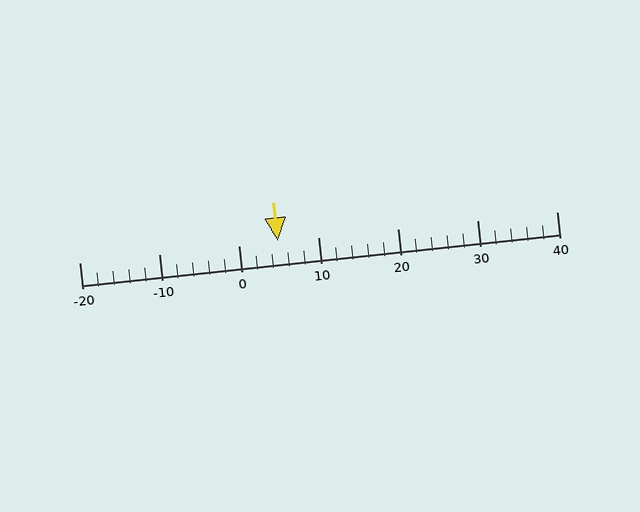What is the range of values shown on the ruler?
The ruler shows values from -20 to 40.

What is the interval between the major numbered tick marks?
The major tick marks are spaced 10 units apart.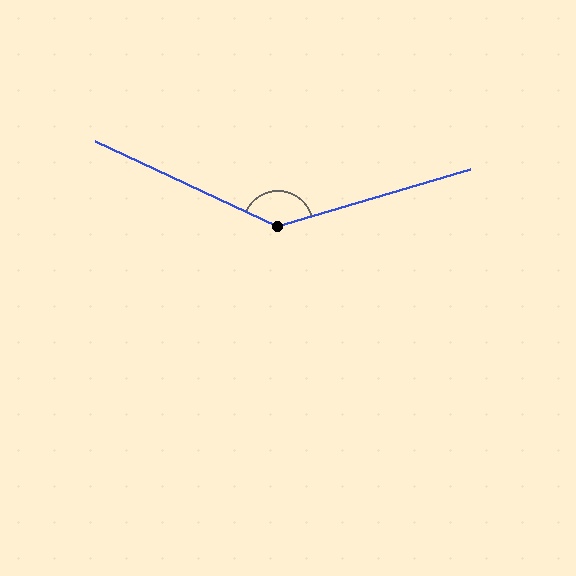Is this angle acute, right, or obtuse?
It is obtuse.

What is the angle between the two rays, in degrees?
Approximately 138 degrees.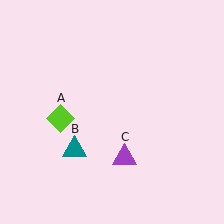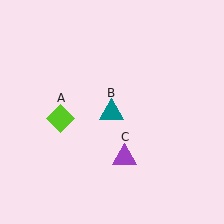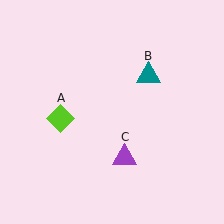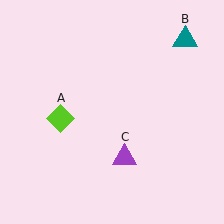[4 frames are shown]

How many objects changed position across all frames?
1 object changed position: teal triangle (object B).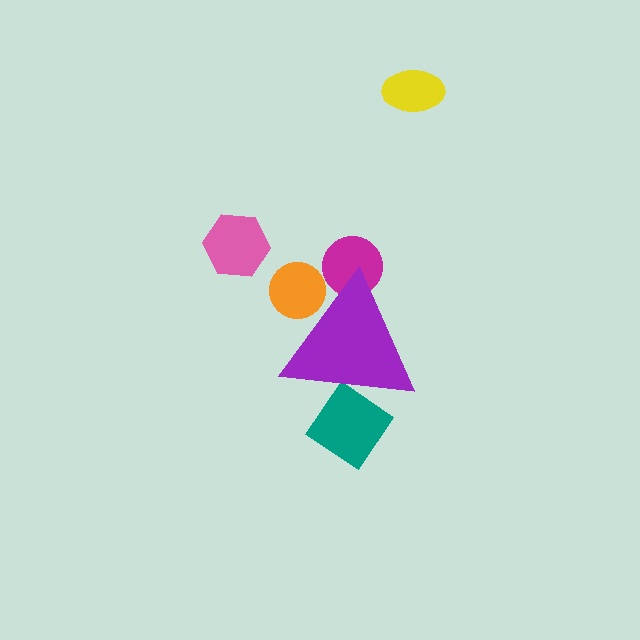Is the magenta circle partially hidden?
Yes, the magenta circle is partially hidden behind the purple triangle.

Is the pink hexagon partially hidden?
No, the pink hexagon is fully visible.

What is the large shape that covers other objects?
A purple triangle.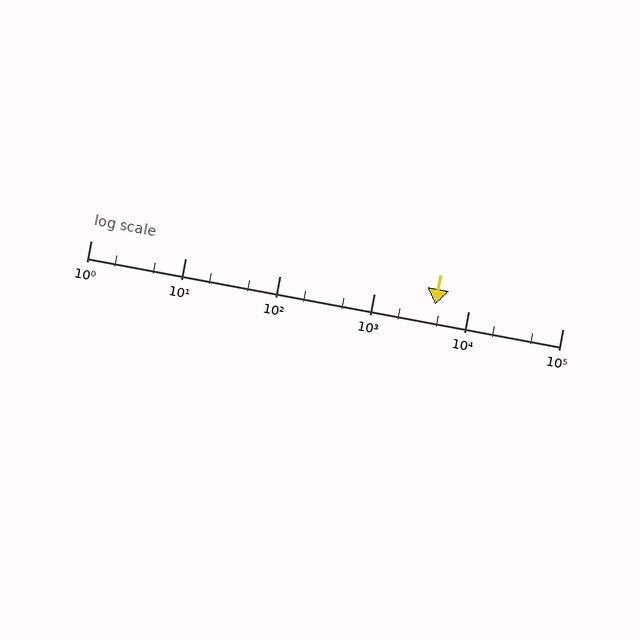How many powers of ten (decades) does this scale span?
The scale spans 5 decades, from 1 to 100000.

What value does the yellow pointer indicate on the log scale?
The pointer indicates approximately 4500.